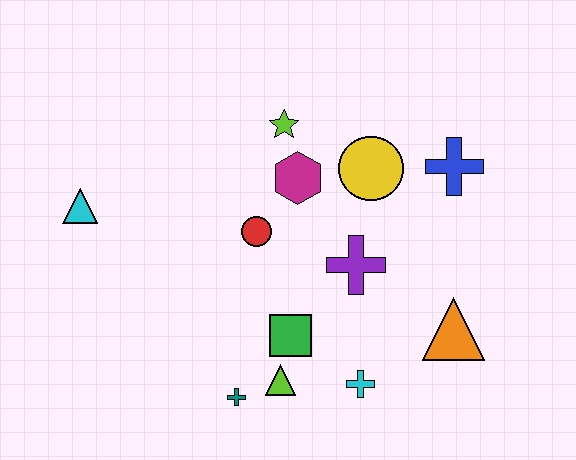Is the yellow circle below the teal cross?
No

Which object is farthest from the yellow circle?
The cyan triangle is farthest from the yellow circle.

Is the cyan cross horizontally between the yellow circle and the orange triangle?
No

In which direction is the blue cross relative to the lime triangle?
The blue cross is above the lime triangle.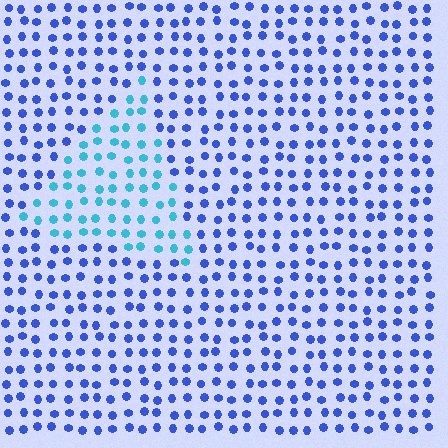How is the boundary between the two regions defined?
The boundary is defined purely by a slight shift in hue (about 41 degrees). Spacing, size, and orientation are identical on both sides.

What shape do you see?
I see a triangle.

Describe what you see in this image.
The image is filled with small blue elements in a uniform arrangement. A triangle-shaped region is visible where the elements are tinted to a slightly different hue, forming a subtle color boundary.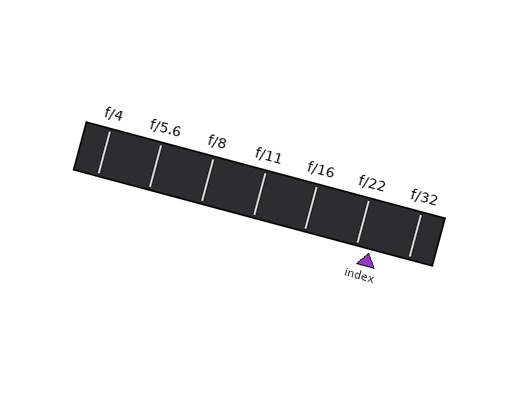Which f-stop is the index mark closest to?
The index mark is closest to f/22.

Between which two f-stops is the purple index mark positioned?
The index mark is between f/22 and f/32.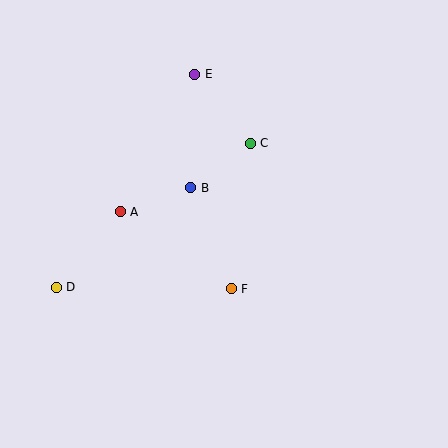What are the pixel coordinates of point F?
Point F is at (231, 289).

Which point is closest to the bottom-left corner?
Point D is closest to the bottom-left corner.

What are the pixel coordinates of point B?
Point B is at (191, 188).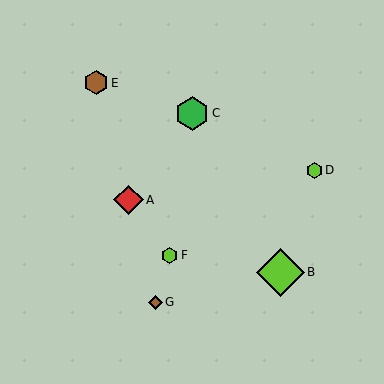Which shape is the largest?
The lime diamond (labeled B) is the largest.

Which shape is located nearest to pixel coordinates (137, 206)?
The red diamond (labeled A) at (128, 200) is nearest to that location.